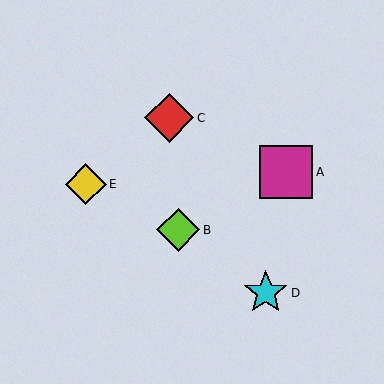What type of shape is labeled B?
Shape B is a lime diamond.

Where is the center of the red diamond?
The center of the red diamond is at (169, 118).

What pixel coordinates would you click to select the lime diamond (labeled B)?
Click at (178, 230) to select the lime diamond B.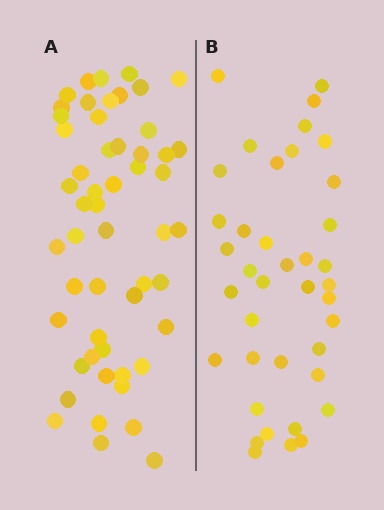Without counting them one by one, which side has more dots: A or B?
Region A (the left region) has more dots.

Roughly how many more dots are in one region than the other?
Region A has approximately 15 more dots than region B.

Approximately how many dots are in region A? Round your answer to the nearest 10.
About 50 dots. (The exact count is 53, which rounds to 50.)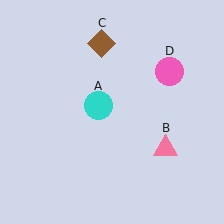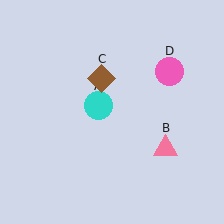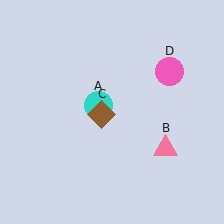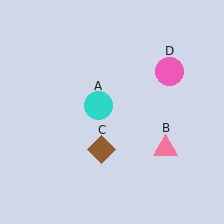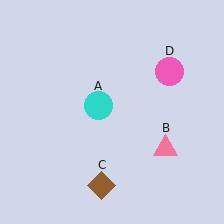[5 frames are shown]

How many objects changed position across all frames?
1 object changed position: brown diamond (object C).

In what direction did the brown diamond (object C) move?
The brown diamond (object C) moved down.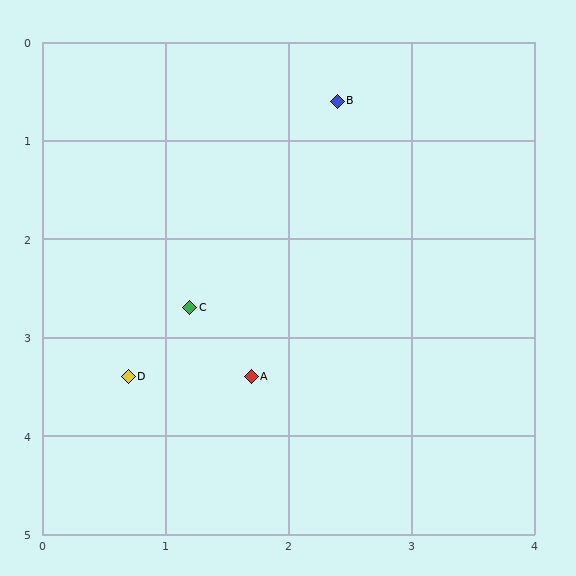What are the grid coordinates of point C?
Point C is at approximately (1.2, 2.7).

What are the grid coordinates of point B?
Point B is at approximately (2.4, 0.6).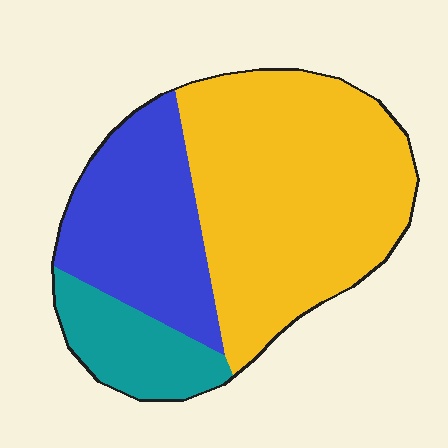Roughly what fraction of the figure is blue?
Blue takes up about one quarter (1/4) of the figure.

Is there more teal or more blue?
Blue.